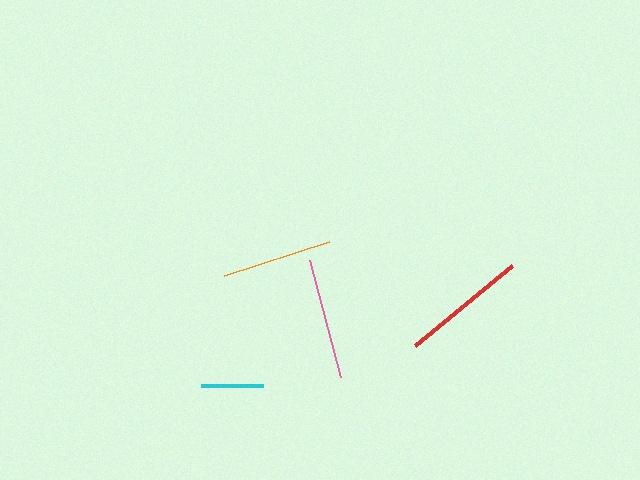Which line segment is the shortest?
The cyan line is the shortest at approximately 63 pixels.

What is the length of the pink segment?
The pink segment is approximately 122 pixels long.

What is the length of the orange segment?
The orange segment is approximately 111 pixels long.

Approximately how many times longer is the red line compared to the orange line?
The red line is approximately 1.1 times the length of the orange line.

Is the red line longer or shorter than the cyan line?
The red line is longer than the cyan line.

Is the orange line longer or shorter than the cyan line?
The orange line is longer than the cyan line.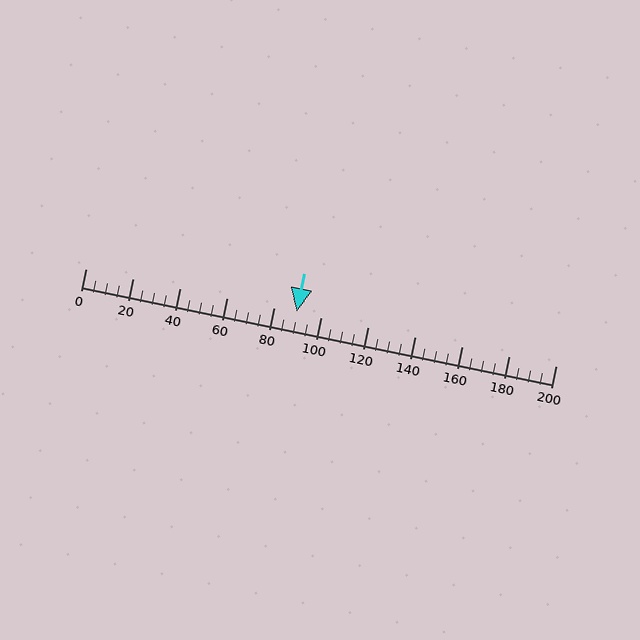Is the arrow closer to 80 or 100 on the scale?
The arrow is closer to 80.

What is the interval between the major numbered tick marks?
The major tick marks are spaced 20 units apart.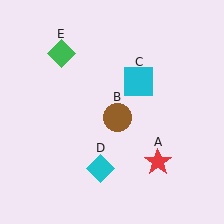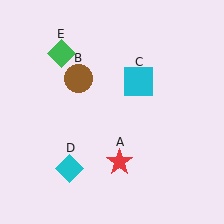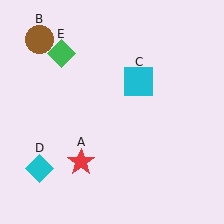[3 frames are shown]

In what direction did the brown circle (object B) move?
The brown circle (object B) moved up and to the left.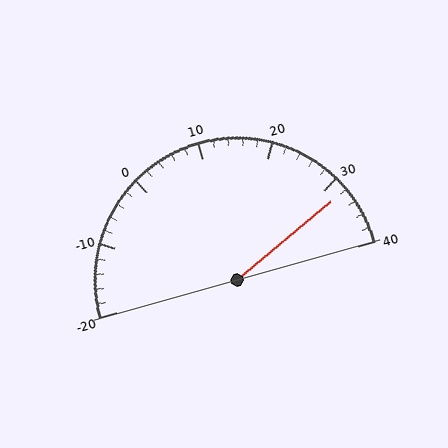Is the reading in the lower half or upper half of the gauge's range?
The reading is in the upper half of the range (-20 to 40).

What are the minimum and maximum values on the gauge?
The gauge ranges from -20 to 40.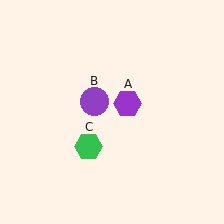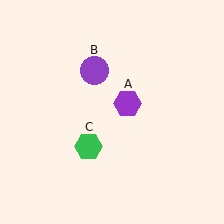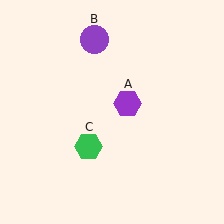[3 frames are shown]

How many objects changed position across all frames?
1 object changed position: purple circle (object B).